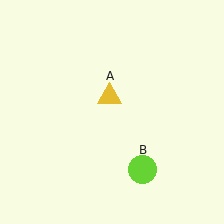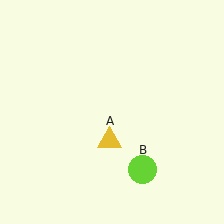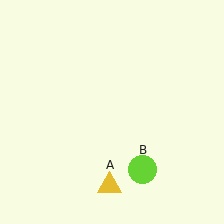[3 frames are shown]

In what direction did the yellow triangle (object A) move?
The yellow triangle (object A) moved down.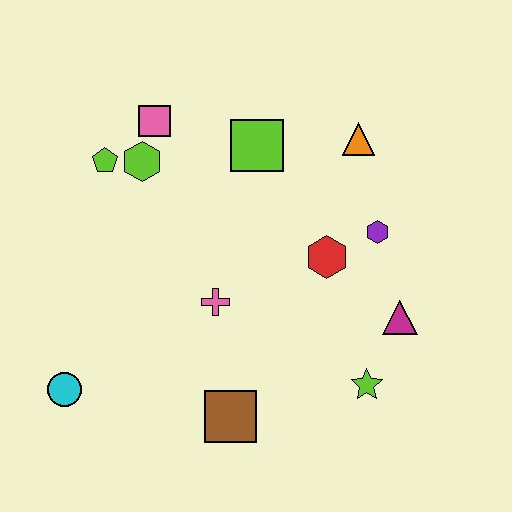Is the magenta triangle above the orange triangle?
No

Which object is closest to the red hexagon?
The purple hexagon is closest to the red hexagon.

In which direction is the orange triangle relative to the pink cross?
The orange triangle is above the pink cross.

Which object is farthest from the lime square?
The cyan circle is farthest from the lime square.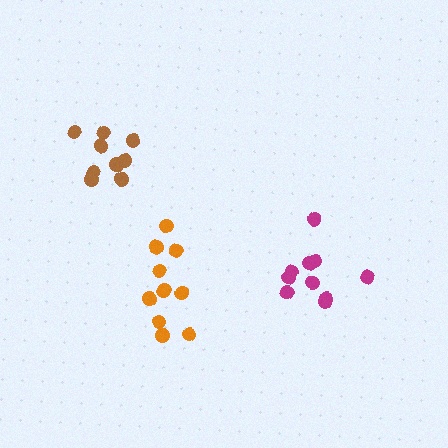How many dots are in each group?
Group 1: 9 dots, Group 2: 10 dots, Group 3: 10 dots (29 total).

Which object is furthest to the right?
The magenta cluster is rightmost.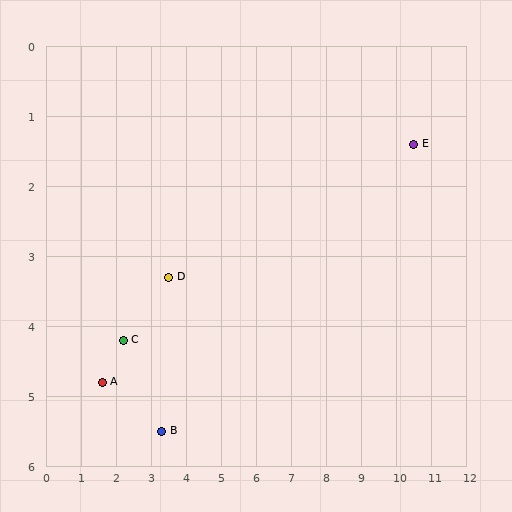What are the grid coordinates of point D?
Point D is at approximately (3.5, 3.3).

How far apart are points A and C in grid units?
Points A and C are about 0.8 grid units apart.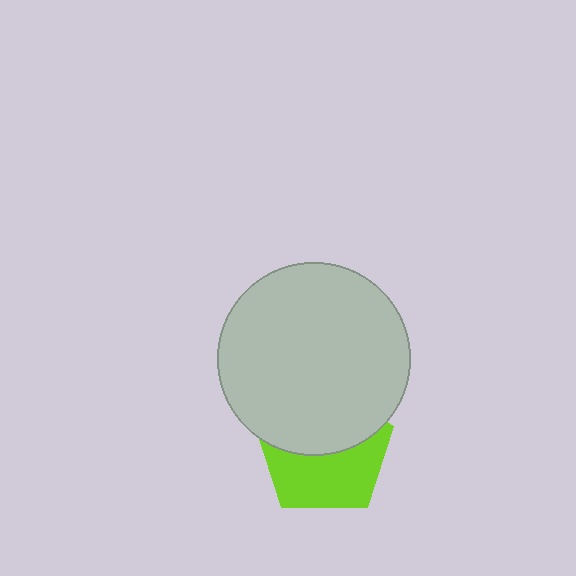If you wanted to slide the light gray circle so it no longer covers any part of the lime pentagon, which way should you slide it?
Slide it up — that is the most direct way to separate the two shapes.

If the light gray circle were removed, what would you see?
You would see the complete lime pentagon.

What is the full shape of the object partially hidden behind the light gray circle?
The partially hidden object is a lime pentagon.